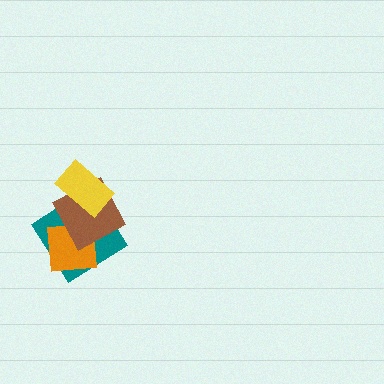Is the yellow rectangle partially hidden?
No, no other shape covers it.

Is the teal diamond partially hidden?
Yes, it is partially covered by another shape.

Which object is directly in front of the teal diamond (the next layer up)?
The orange square is directly in front of the teal diamond.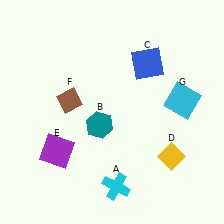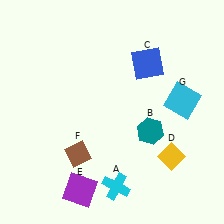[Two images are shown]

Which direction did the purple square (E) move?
The purple square (E) moved down.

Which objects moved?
The objects that moved are: the teal hexagon (B), the purple square (E), the brown diamond (F).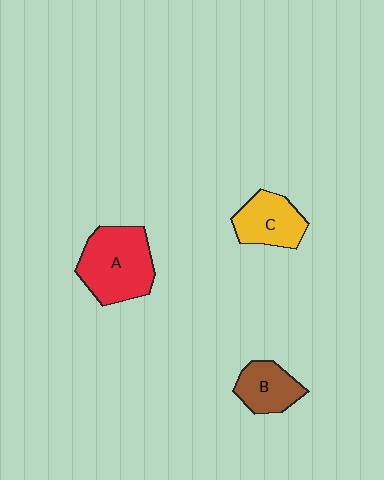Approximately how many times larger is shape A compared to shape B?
Approximately 1.8 times.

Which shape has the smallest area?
Shape B (brown).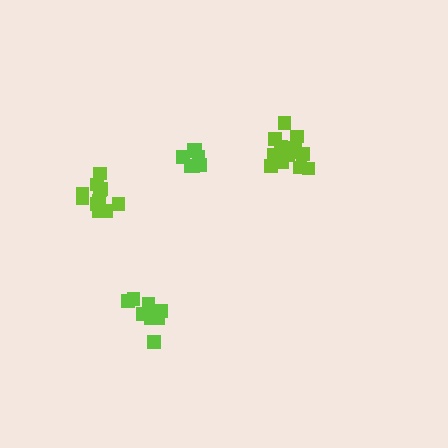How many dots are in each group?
Group 1: 11 dots, Group 2: 12 dots, Group 3: 15 dots, Group 4: 9 dots (47 total).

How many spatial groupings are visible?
There are 4 spatial groupings.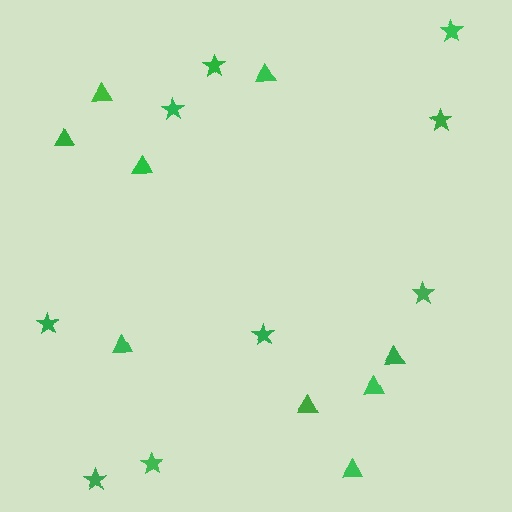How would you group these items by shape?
There are 2 groups: one group of stars (9) and one group of triangles (9).